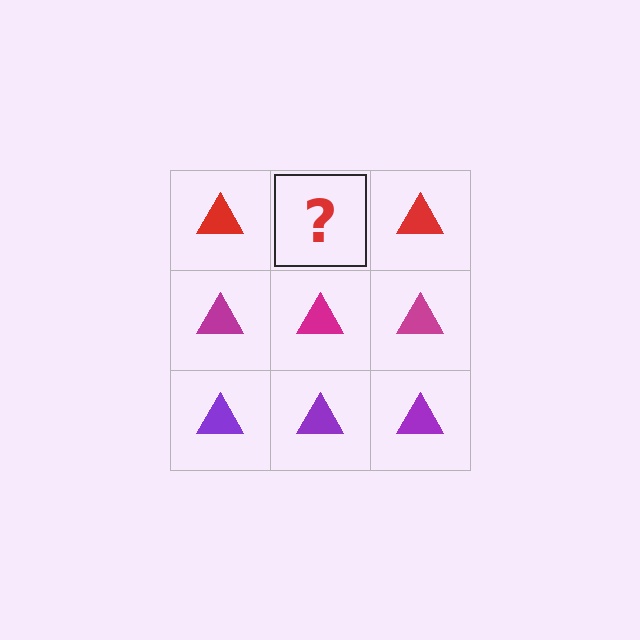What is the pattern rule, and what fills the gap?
The rule is that each row has a consistent color. The gap should be filled with a red triangle.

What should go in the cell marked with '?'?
The missing cell should contain a red triangle.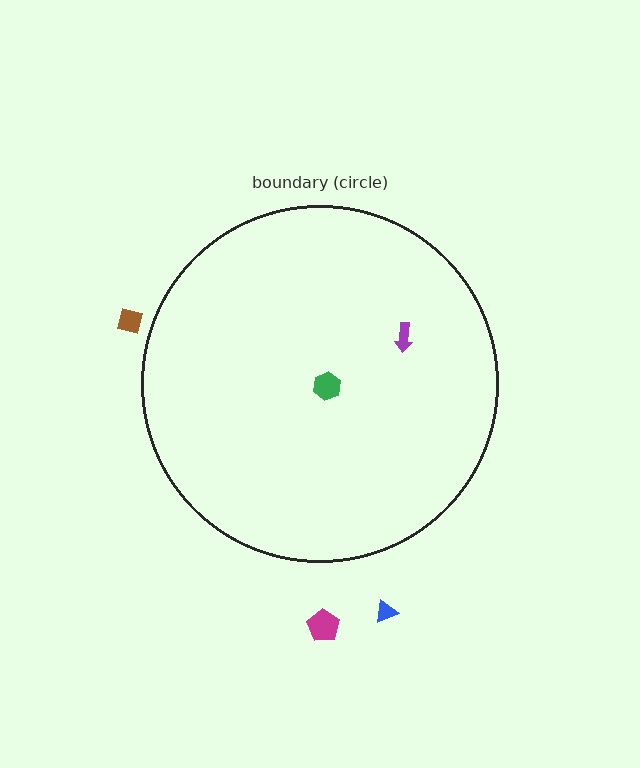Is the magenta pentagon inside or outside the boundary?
Outside.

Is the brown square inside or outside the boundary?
Outside.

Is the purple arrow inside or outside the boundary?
Inside.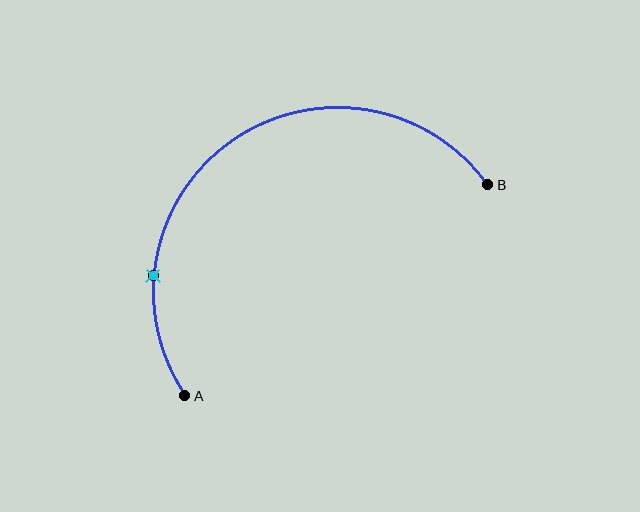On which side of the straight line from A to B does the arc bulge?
The arc bulges above and to the left of the straight line connecting A and B.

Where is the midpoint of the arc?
The arc midpoint is the point on the curve farthest from the straight line joining A and B. It sits above and to the left of that line.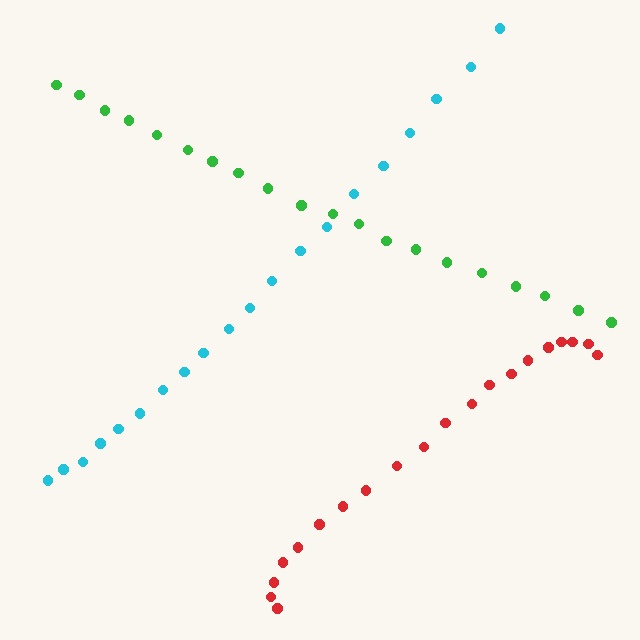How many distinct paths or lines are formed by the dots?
There are 3 distinct paths.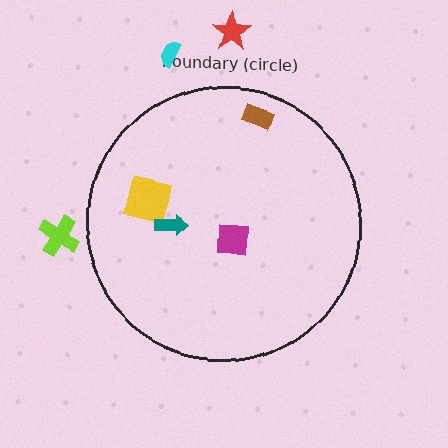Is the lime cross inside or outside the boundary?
Outside.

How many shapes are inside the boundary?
4 inside, 3 outside.